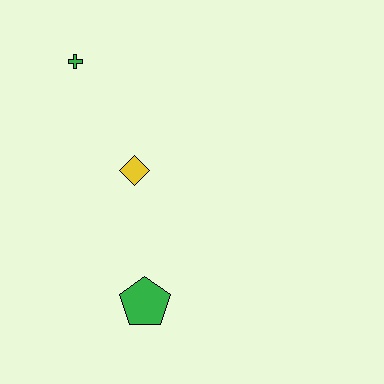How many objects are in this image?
There are 3 objects.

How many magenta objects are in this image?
There are no magenta objects.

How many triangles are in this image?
There are no triangles.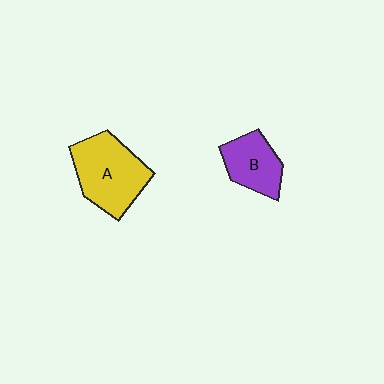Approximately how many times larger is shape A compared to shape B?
Approximately 1.6 times.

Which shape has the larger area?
Shape A (yellow).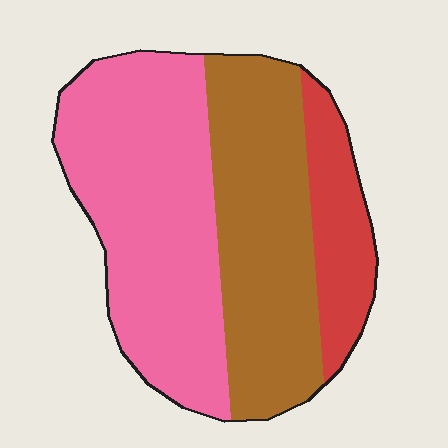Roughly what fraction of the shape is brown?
Brown takes up between a third and a half of the shape.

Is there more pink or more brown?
Pink.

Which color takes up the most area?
Pink, at roughly 50%.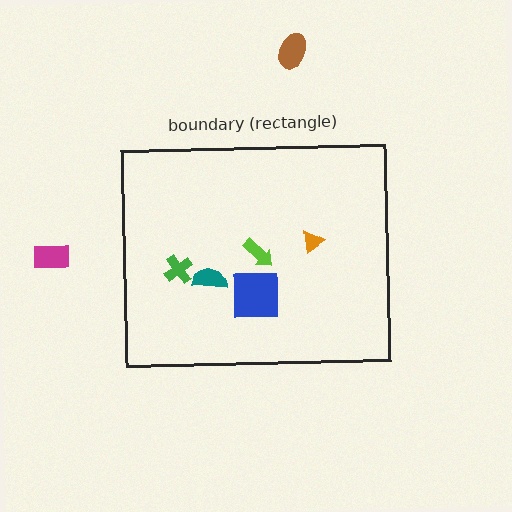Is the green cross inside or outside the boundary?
Inside.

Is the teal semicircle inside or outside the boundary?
Inside.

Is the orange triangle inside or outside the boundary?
Inside.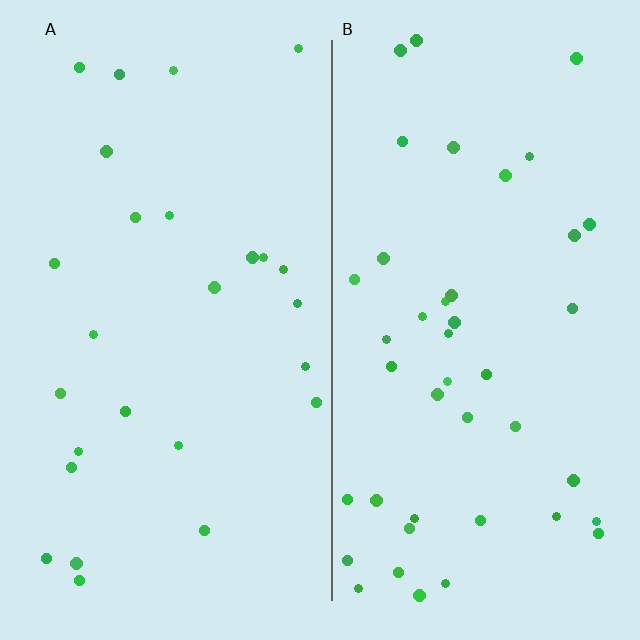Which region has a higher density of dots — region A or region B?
B (the right).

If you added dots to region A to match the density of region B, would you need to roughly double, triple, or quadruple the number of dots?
Approximately double.